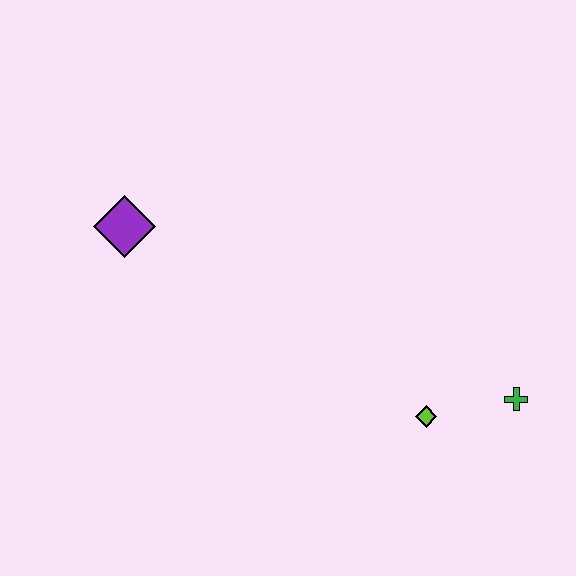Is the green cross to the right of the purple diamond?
Yes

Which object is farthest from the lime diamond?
The purple diamond is farthest from the lime diamond.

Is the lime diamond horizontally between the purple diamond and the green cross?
Yes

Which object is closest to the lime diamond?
The green cross is closest to the lime diamond.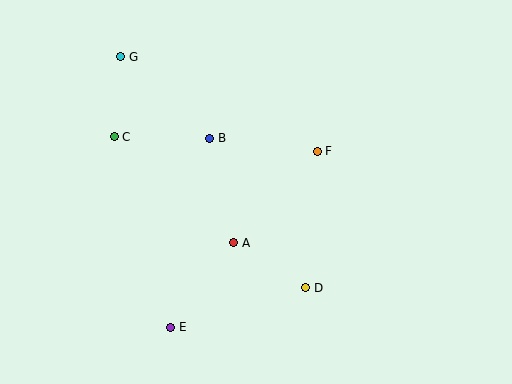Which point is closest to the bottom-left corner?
Point E is closest to the bottom-left corner.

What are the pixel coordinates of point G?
Point G is at (121, 57).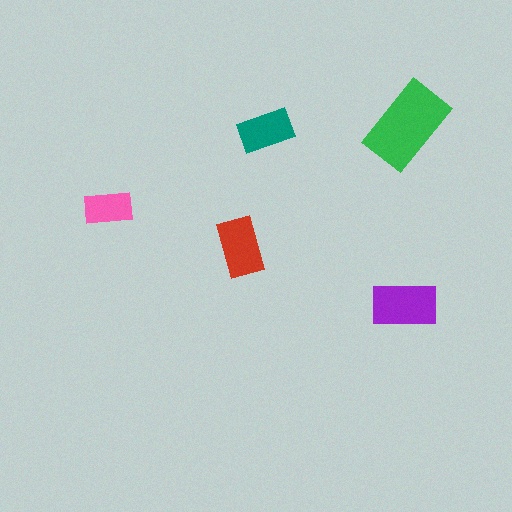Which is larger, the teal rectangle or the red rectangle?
The red one.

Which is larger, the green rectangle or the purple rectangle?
The green one.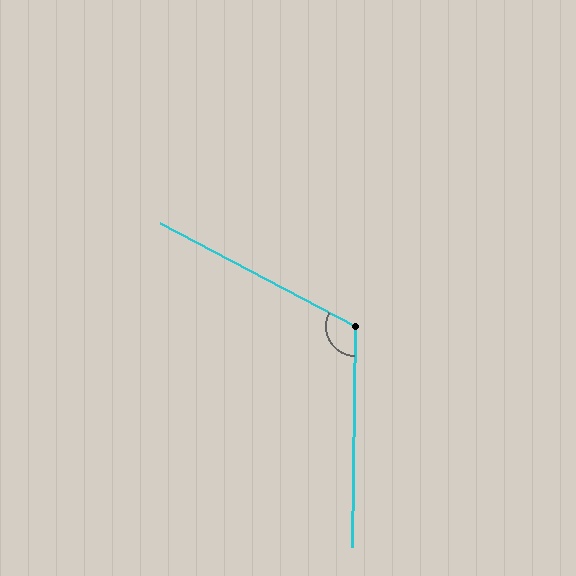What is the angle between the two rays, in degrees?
Approximately 117 degrees.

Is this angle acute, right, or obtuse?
It is obtuse.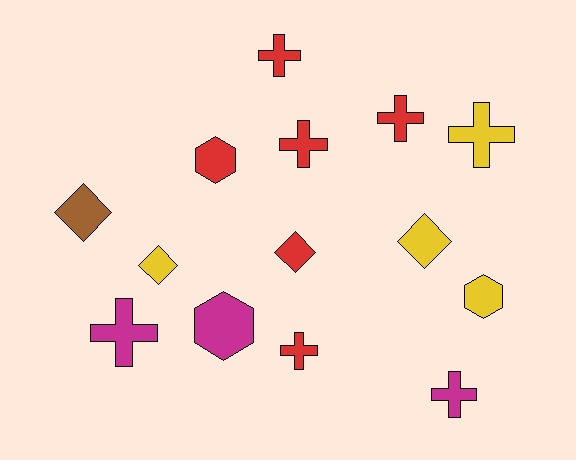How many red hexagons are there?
There is 1 red hexagon.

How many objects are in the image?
There are 14 objects.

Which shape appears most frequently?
Cross, with 7 objects.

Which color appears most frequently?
Red, with 6 objects.